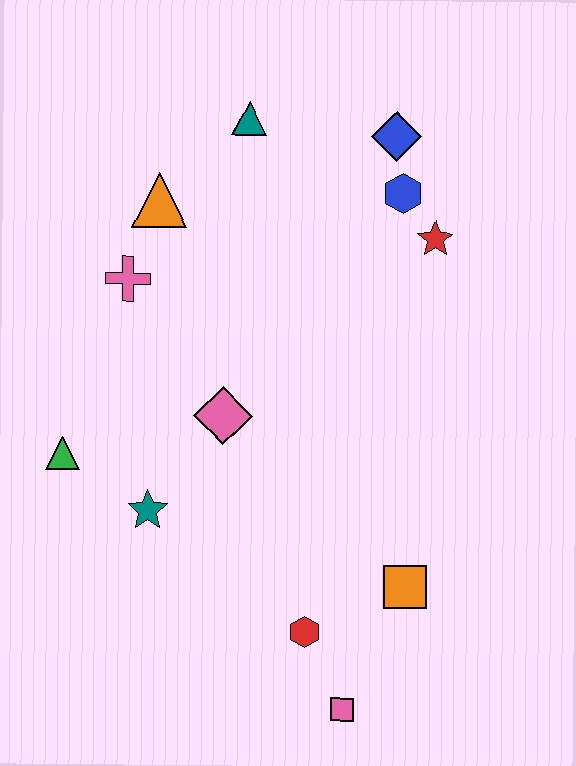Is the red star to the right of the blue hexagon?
Yes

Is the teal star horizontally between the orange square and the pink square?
No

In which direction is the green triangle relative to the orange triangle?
The green triangle is below the orange triangle.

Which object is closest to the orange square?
The red hexagon is closest to the orange square.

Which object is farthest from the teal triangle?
The pink square is farthest from the teal triangle.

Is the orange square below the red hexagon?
No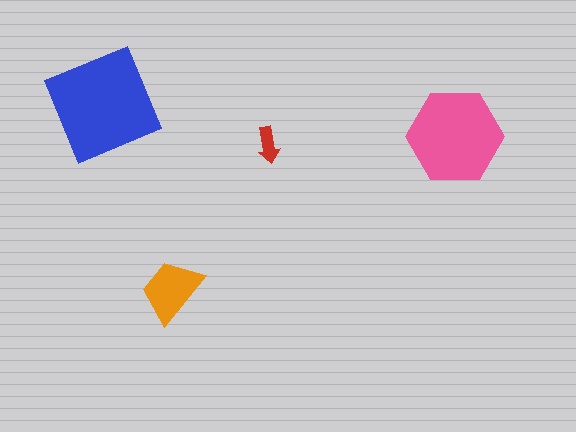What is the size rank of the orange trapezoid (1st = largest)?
3rd.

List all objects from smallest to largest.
The red arrow, the orange trapezoid, the pink hexagon, the blue diamond.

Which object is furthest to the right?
The pink hexagon is rightmost.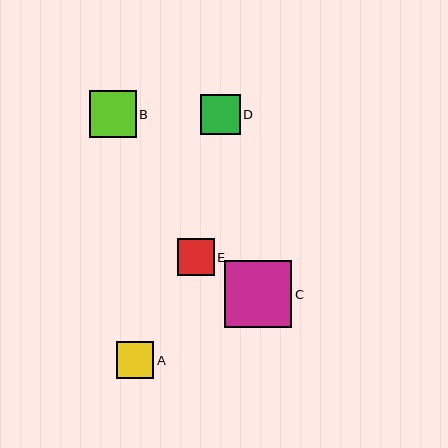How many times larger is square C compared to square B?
Square C is approximately 1.4 times the size of square B.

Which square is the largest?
Square C is the largest with a size of approximately 68 pixels.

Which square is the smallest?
Square E is the smallest with a size of approximately 37 pixels.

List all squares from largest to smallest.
From largest to smallest: C, B, D, A, E.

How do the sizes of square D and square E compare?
Square D and square E are approximately the same size.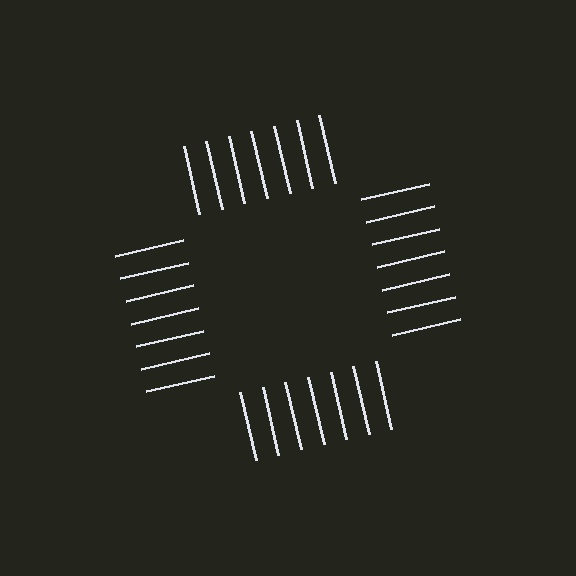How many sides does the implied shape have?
4 sides — the line-ends trace a square.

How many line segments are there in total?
28 — 7 along each of the 4 edges.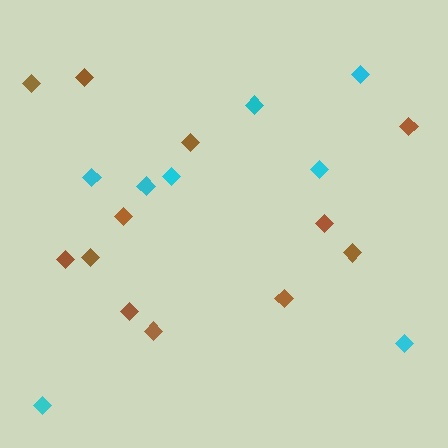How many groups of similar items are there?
There are 2 groups: one group of cyan diamonds (8) and one group of brown diamonds (12).